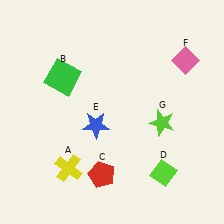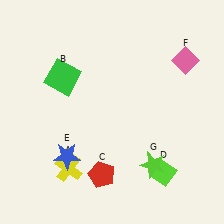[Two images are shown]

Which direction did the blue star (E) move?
The blue star (E) moved down.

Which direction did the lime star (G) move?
The lime star (G) moved down.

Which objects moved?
The objects that moved are: the blue star (E), the lime star (G).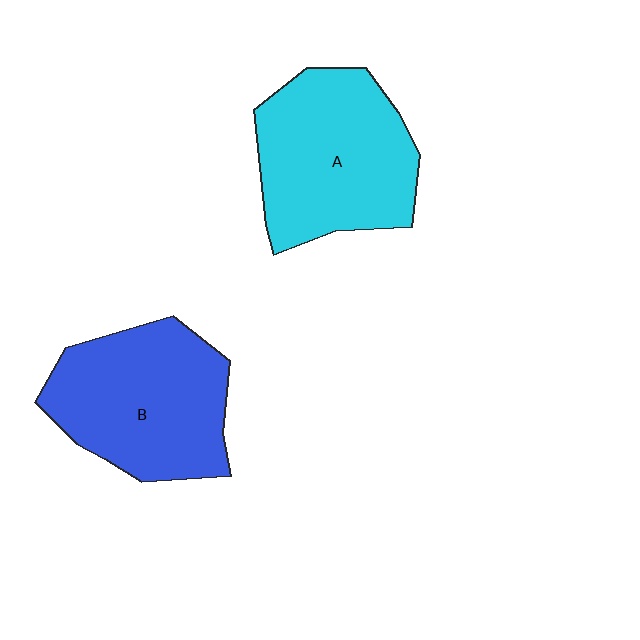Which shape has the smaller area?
Shape B (blue).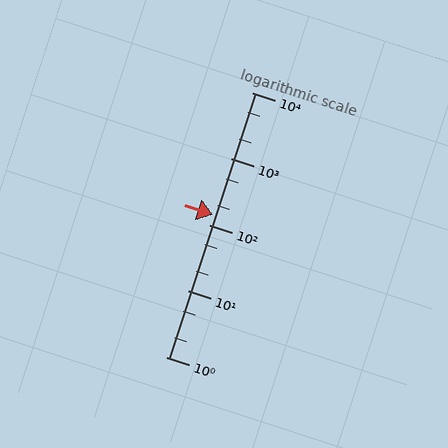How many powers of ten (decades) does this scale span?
The scale spans 4 decades, from 1 to 10000.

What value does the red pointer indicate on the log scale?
The pointer indicates approximately 140.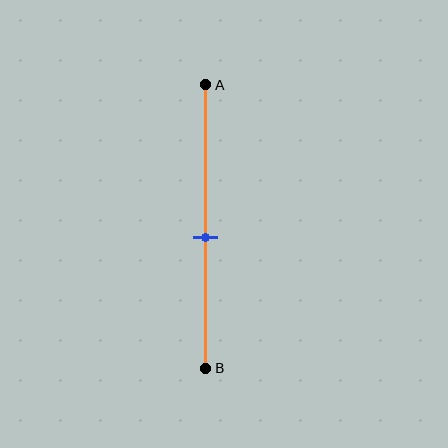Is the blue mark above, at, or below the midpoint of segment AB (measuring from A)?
The blue mark is below the midpoint of segment AB.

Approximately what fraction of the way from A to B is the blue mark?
The blue mark is approximately 55% of the way from A to B.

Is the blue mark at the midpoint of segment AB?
No, the mark is at about 55% from A, not at the 50% midpoint.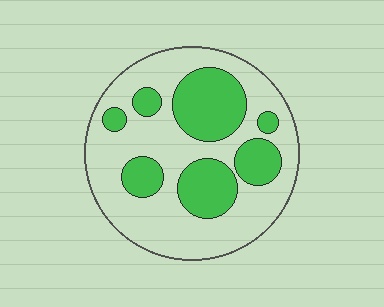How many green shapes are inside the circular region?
7.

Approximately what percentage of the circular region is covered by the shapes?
Approximately 35%.